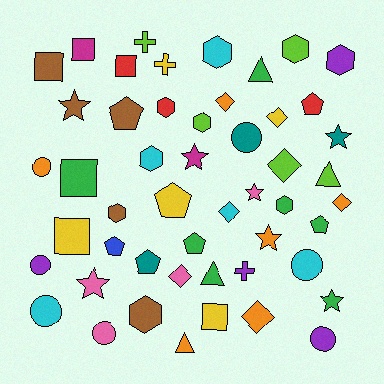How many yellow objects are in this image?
There are 5 yellow objects.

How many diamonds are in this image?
There are 7 diamonds.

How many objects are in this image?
There are 50 objects.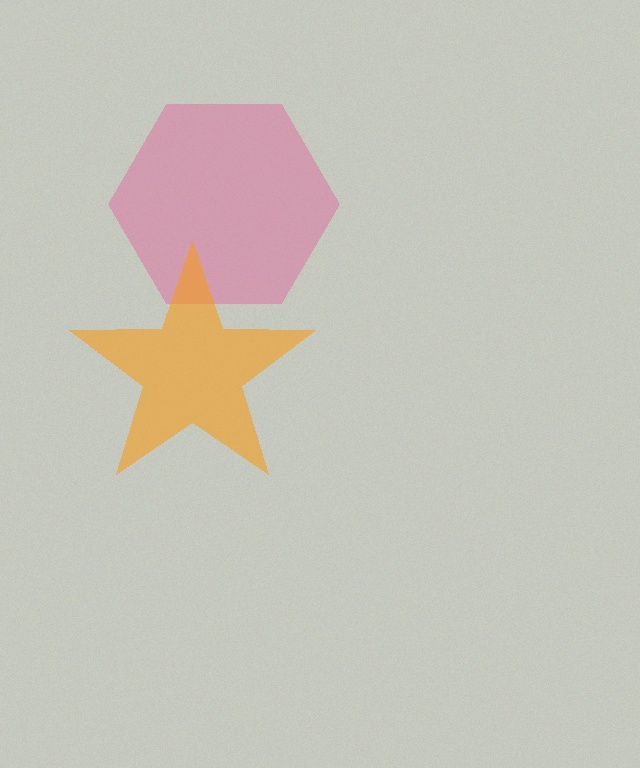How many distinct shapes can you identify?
There are 2 distinct shapes: a pink hexagon, an orange star.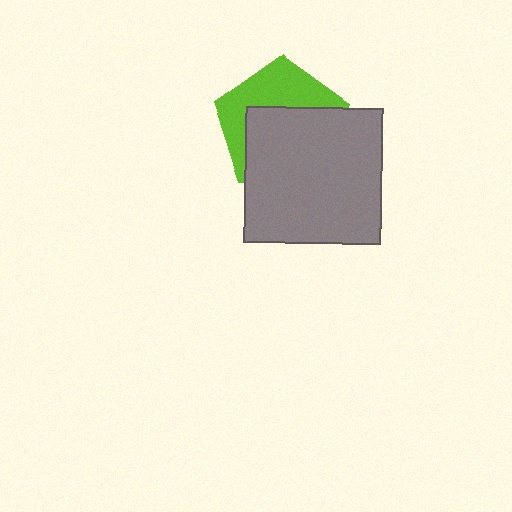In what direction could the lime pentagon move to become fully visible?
The lime pentagon could move up. That would shift it out from behind the gray square entirely.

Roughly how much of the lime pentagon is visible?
A small part of it is visible (roughly 42%).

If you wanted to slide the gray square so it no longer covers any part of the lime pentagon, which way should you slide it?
Slide it down — that is the most direct way to separate the two shapes.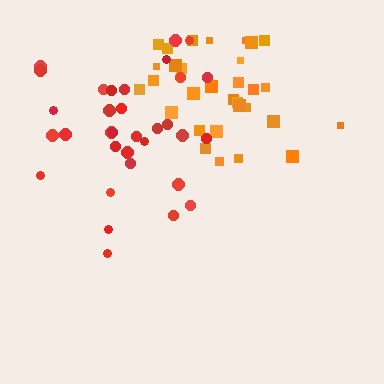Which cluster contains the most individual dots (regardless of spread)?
Red (33).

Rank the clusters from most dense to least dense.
orange, red.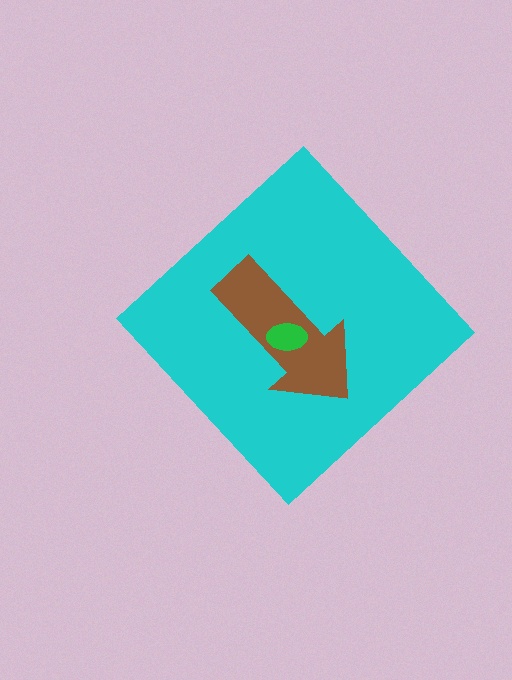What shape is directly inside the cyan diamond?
The brown arrow.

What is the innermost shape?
The green ellipse.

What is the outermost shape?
The cyan diamond.